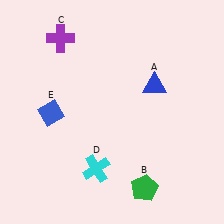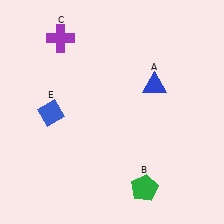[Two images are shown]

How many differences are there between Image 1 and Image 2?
There is 1 difference between the two images.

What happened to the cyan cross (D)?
The cyan cross (D) was removed in Image 2. It was in the bottom-left area of Image 1.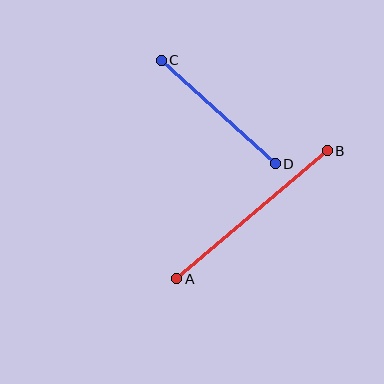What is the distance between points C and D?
The distance is approximately 154 pixels.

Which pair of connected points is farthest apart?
Points A and B are farthest apart.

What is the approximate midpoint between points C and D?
The midpoint is at approximately (218, 112) pixels.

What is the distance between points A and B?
The distance is approximately 198 pixels.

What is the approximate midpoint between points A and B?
The midpoint is at approximately (252, 215) pixels.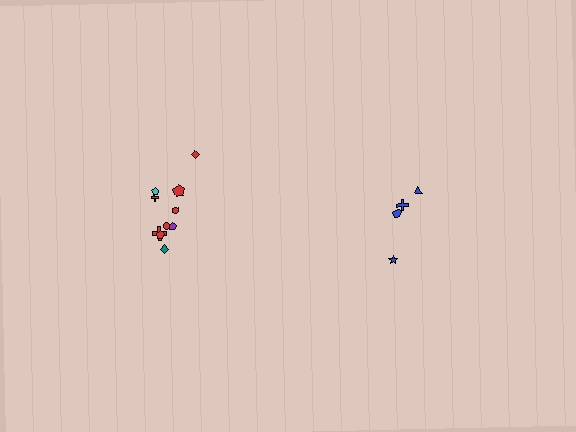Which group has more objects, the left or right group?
The left group.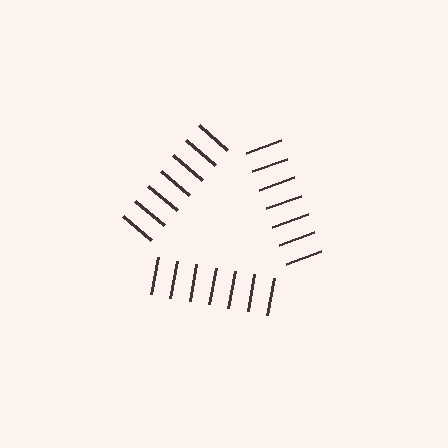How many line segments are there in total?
21 — 7 along each of the 3 edges.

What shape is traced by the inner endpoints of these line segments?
An illusory triangle — the line segments terminate on its edges but no continuous stroke is drawn.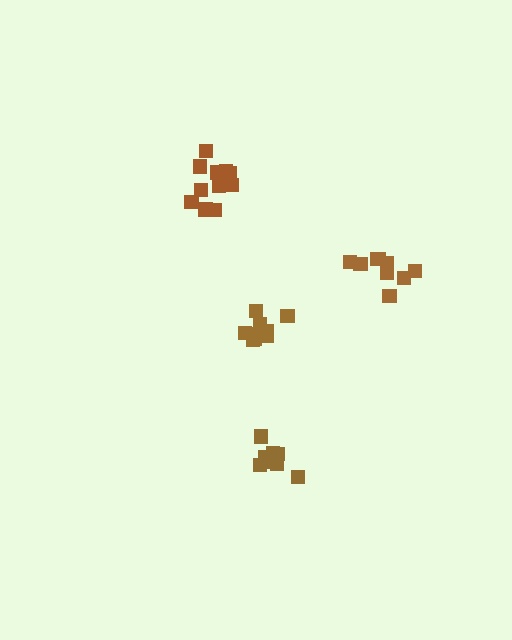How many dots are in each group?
Group 1: 12 dots, Group 2: 9 dots, Group 3: 8 dots, Group 4: 10 dots (39 total).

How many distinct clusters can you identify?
There are 4 distinct clusters.